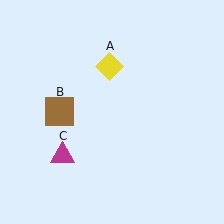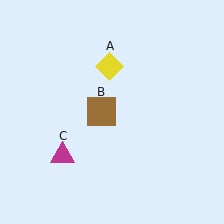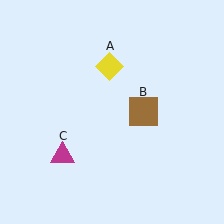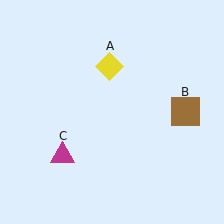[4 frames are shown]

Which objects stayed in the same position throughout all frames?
Yellow diamond (object A) and magenta triangle (object C) remained stationary.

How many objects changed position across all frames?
1 object changed position: brown square (object B).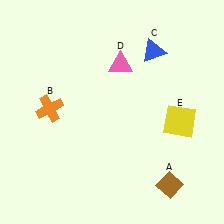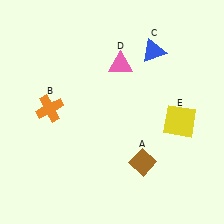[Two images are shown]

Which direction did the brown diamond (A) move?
The brown diamond (A) moved left.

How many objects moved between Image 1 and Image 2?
1 object moved between the two images.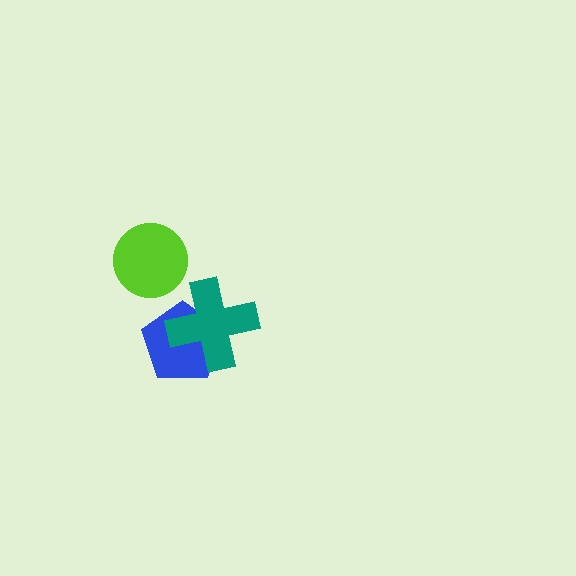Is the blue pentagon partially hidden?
Yes, it is partially covered by another shape.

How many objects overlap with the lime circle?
0 objects overlap with the lime circle.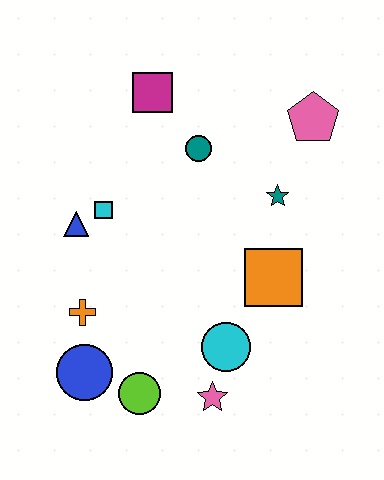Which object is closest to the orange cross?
The blue circle is closest to the orange cross.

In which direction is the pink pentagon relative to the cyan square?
The pink pentagon is to the right of the cyan square.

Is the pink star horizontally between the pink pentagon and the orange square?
No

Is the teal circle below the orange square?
No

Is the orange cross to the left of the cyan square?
Yes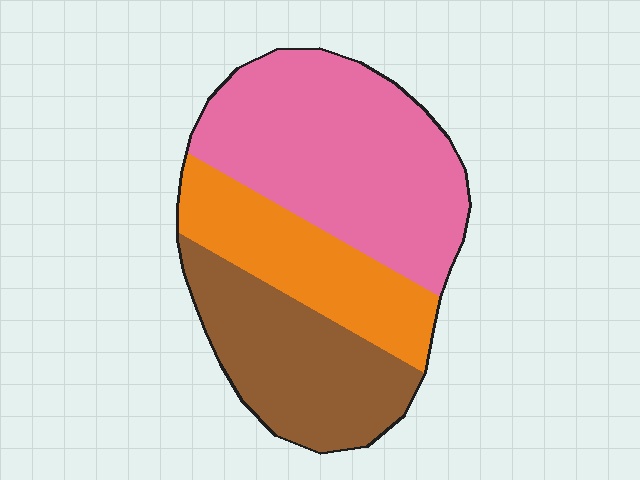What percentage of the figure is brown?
Brown covers 29% of the figure.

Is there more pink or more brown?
Pink.